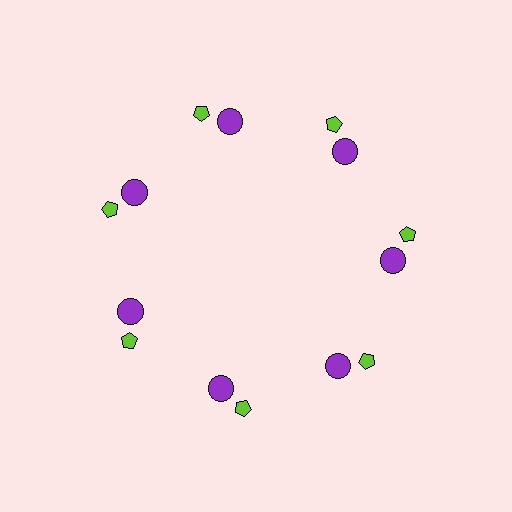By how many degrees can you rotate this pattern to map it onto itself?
The pattern maps onto itself every 51 degrees of rotation.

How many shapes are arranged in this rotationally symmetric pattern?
There are 14 shapes, arranged in 7 groups of 2.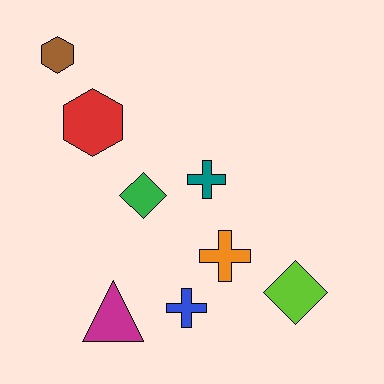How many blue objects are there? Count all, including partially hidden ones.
There is 1 blue object.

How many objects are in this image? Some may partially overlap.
There are 8 objects.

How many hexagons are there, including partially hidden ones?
There are 2 hexagons.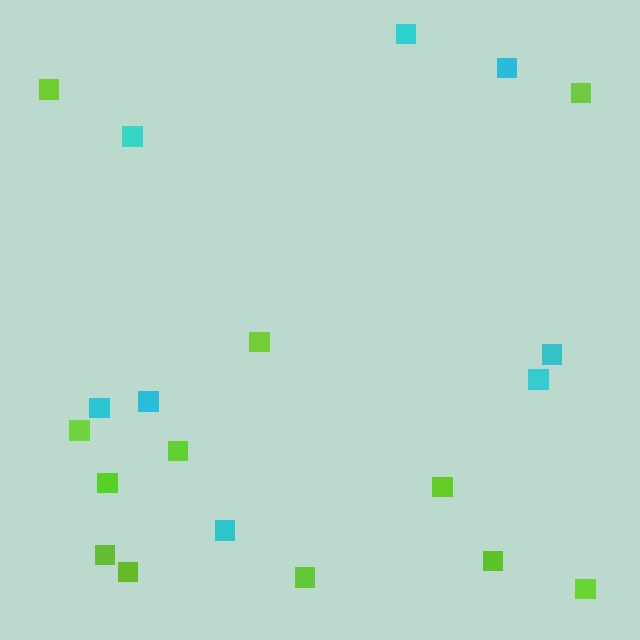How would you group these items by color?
There are 2 groups: one group of lime squares (12) and one group of cyan squares (8).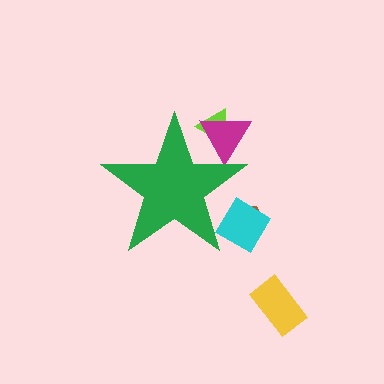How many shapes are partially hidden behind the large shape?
4 shapes are partially hidden.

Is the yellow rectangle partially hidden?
No, the yellow rectangle is fully visible.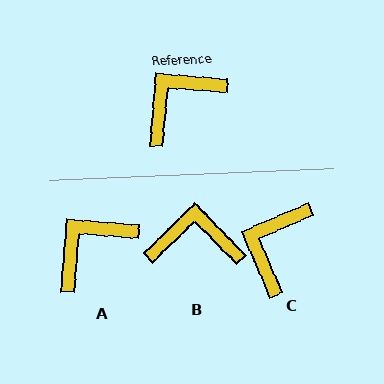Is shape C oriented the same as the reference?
No, it is off by about 28 degrees.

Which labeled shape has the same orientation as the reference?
A.